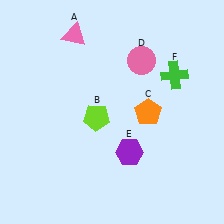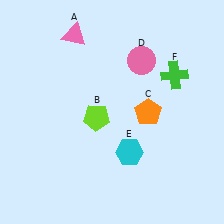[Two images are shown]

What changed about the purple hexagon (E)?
In Image 1, E is purple. In Image 2, it changed to cyan.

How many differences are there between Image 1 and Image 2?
There is 1 difference between the two images.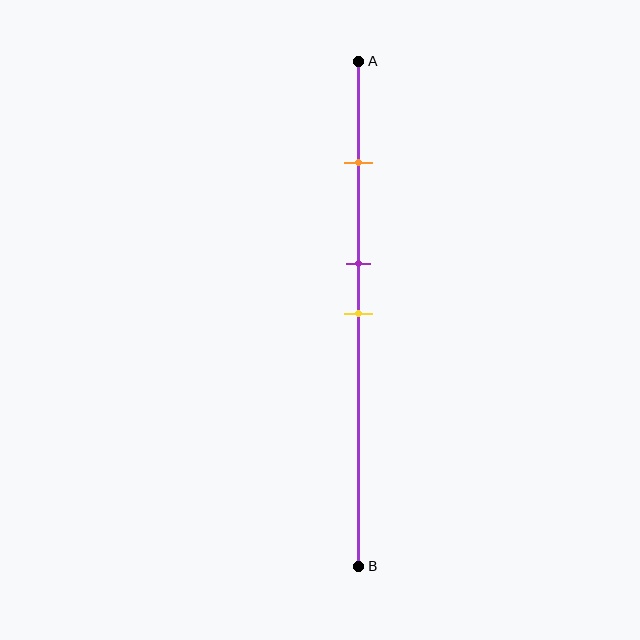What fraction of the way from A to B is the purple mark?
The purple mark is approximately 40% (0.4) of the way from A to B.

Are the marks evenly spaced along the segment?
No, the marks are not evenly spaced.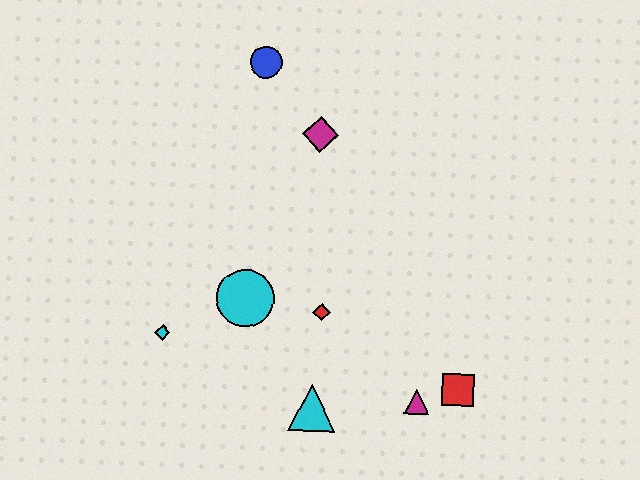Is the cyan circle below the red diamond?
No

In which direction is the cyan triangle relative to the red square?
The cyan triangle is to the left of the red square.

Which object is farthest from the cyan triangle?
The blue circle is farthest from the cyan triangle.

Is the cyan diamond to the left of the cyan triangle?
Yes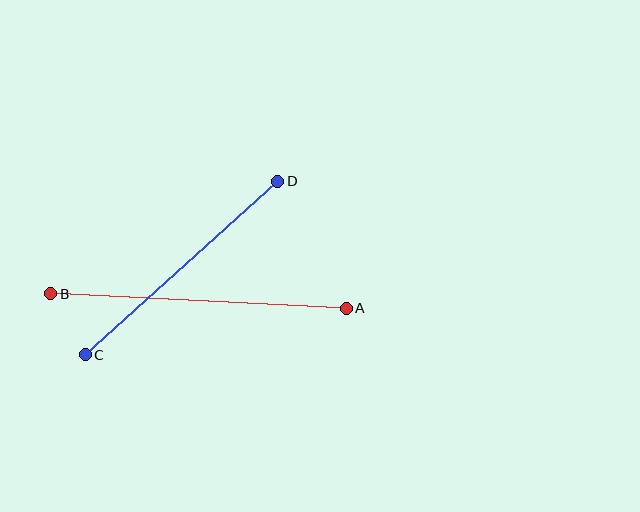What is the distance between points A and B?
The distance is approximately 296 pixels.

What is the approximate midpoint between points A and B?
The midpoint is at approximately (198, 301) pixels.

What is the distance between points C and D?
The distance is approximately 259 pixels.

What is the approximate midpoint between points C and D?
The midpoint is at approximately (182, 268) pixels.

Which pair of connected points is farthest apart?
Points A and B are farthest apart.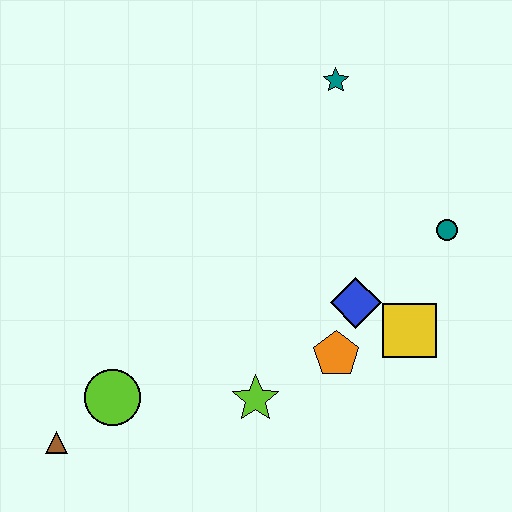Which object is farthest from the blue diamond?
The brown triangle is farthest from the blue diamond.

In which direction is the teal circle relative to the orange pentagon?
The teal circle is above the orange pentagon.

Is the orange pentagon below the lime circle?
No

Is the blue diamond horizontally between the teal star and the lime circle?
No